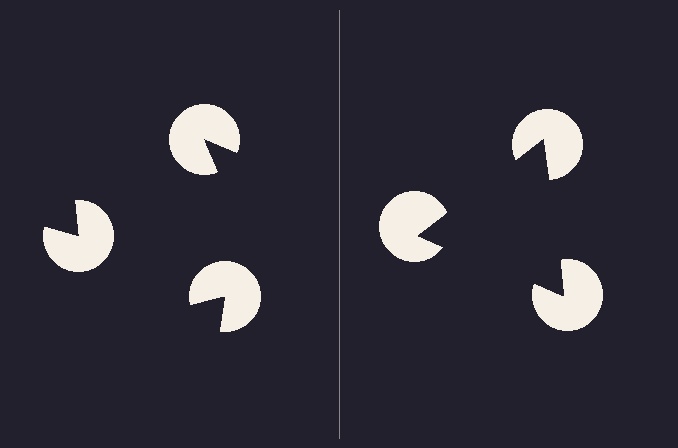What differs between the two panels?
The pac-man discs are positioned identically on both sides; only the wedge orientations differ. On the right they align to a triangle; on the left they are misaligned.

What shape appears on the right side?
An illusory triangle.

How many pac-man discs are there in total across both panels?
6 — 3 on each side.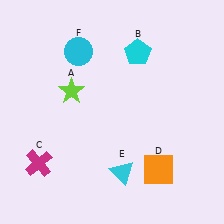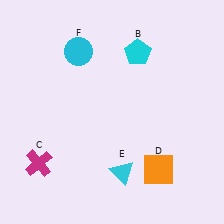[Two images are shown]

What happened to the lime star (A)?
The lime star (A) was removed in Image 2. It was in the top-left area of Image 1.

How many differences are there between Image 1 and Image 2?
There is 1 difference between the two images.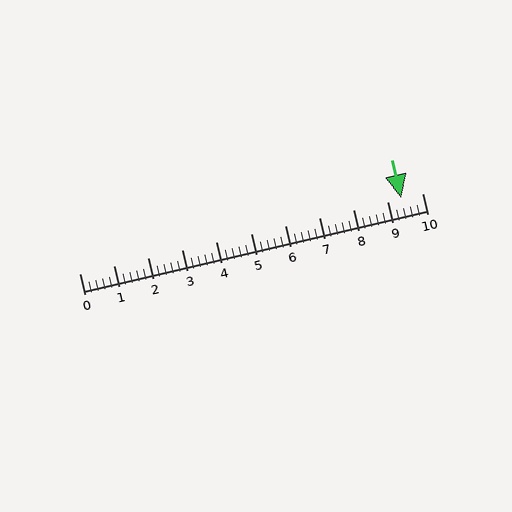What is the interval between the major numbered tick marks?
The major tick marks are spaced 1 units apart.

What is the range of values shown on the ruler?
The ruler shows values from 0 to 10.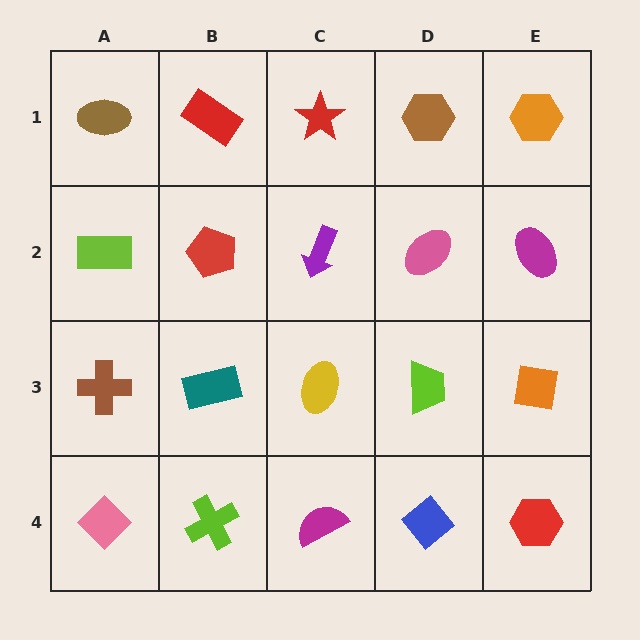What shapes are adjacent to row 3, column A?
A lime rectangle (row 2, column A), a pink diamond (row 4, column A), a teal rectangle (row 3, column B).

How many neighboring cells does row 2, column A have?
3.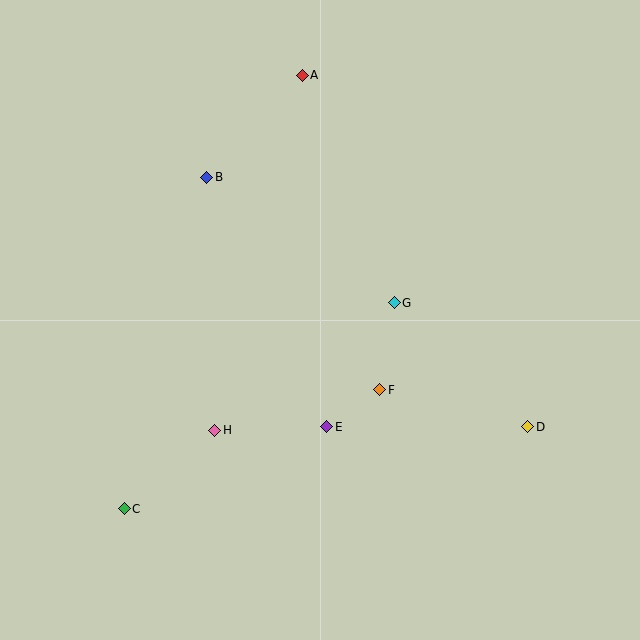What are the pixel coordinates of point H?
Point H is at (215, 430).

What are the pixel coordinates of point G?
Point G is at (394, 303).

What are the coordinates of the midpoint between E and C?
The midpoint between E and C is at (226, 468).